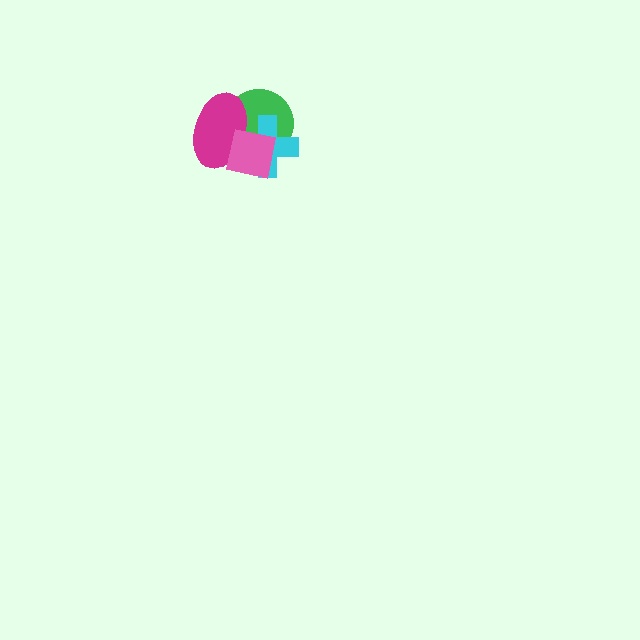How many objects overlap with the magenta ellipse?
3 objects overlap with the magenta ellipse.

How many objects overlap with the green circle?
3 objects overlap with the green circle.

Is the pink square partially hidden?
No, no other shape covers it.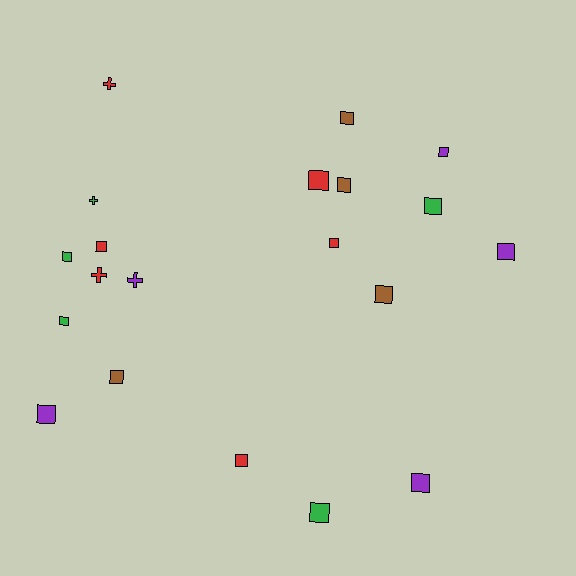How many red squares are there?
There are 4 red squares.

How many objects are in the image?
There are 20 objects.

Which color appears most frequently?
Red, with 6 objects.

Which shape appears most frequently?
Square, with 16 objects.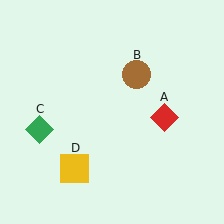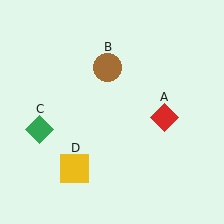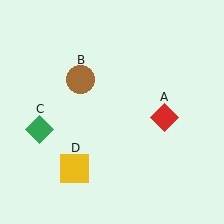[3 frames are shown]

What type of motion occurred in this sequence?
The brown circle (object B) rotated counterclockwise around the center of the scene.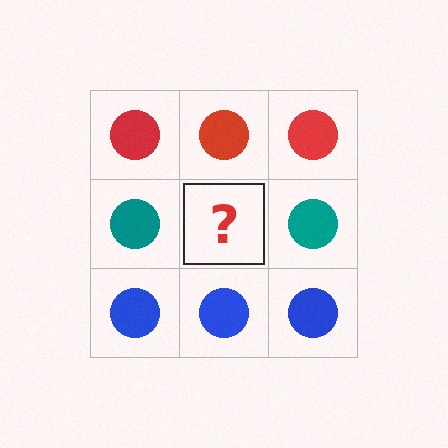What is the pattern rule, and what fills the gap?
The rule is that each row has a consistent color. The gap should be filled with a teal circle.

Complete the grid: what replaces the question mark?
The question mark should be replaced with a teal circle.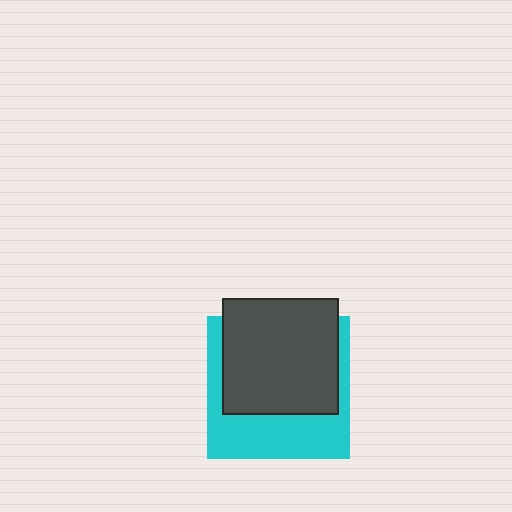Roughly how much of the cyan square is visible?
A small part of it is visible (roughly 42%).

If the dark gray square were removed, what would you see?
You would see the complete cyan square.